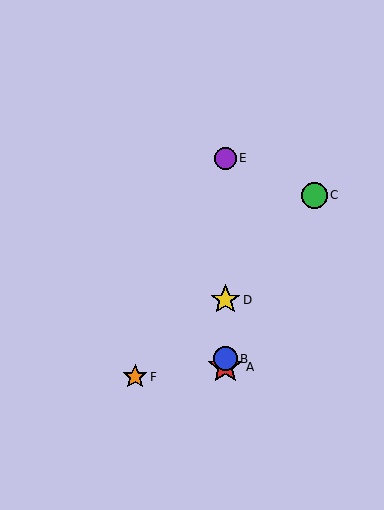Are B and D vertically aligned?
Yes, both are at x≈225.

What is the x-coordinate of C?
Object C is at x≈314.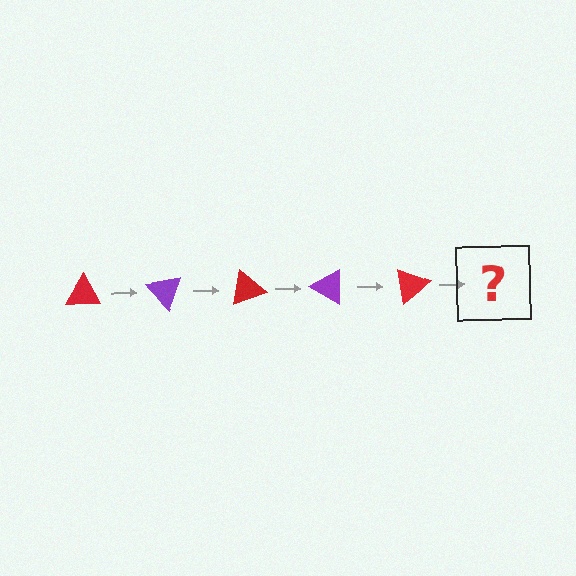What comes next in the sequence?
The next element should be a purple triangle, rotated 250 degrees from the start.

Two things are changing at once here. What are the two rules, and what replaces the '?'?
The two rules are that it rotates 50 degrees each step and the color cycles through red and purple. The '?' should be a purple triangle, rotated 250 degrees from the start.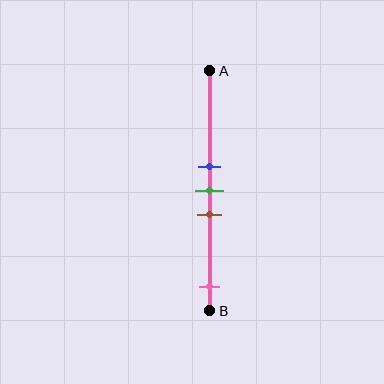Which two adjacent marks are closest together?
The blue and green marks are the closest adjacent pair.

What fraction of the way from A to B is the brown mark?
The brown mark is approximately 60% (0.6) of the way from A to B.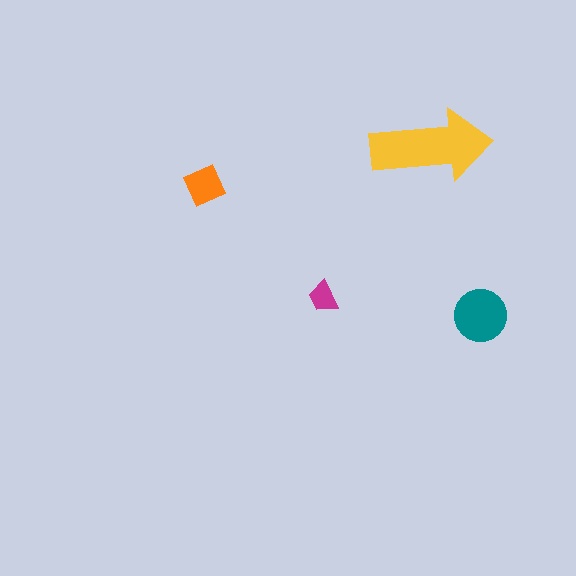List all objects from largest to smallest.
The yellow arrow, the teal circle, the orange square, the magenta trapezoid.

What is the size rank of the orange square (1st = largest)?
3rd.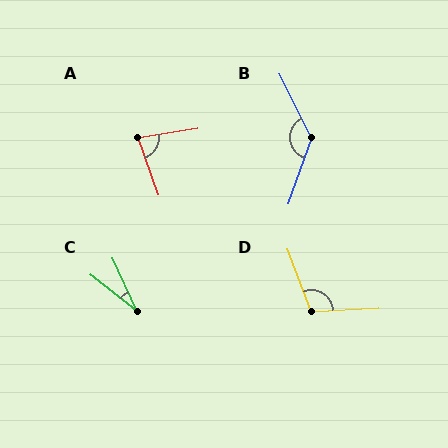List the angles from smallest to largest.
C (27°), A (80°), D (108°), B (134°).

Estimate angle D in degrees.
Approximately 108 degrees.